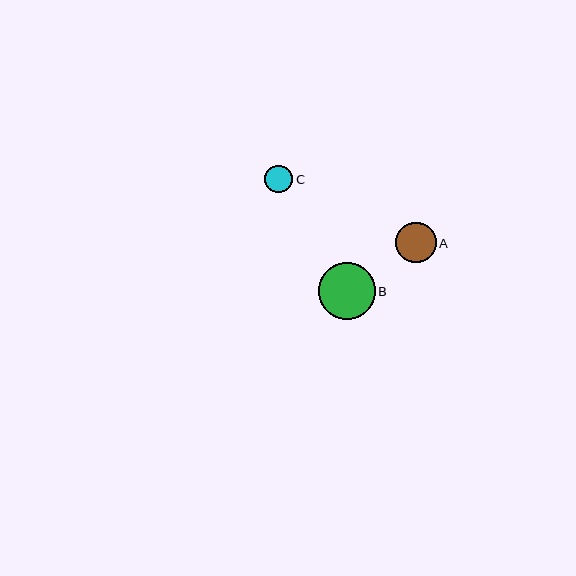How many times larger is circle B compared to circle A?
Circle B is approximately 1.4 times the size of circle A.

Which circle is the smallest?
Circle C is the smallest with a size of approximately 28 pixels.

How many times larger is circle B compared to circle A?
Circle B is approximately 1.4 times the size of circle A.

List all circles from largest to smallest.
From largest to smallest: B, A, C.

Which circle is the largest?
Circle B is the largest with a size of approximately 57 pixels.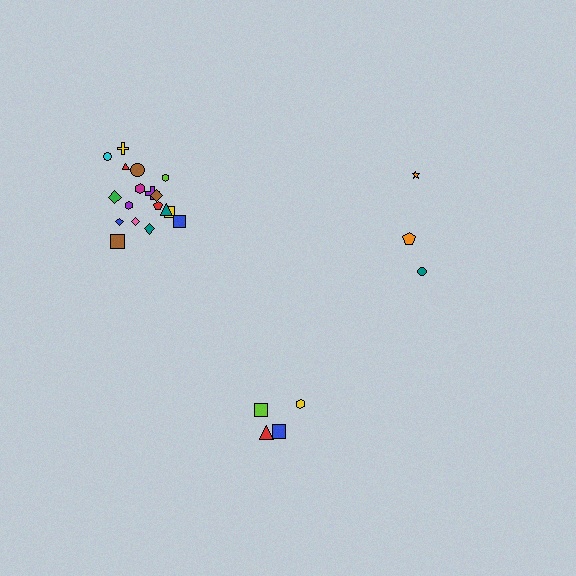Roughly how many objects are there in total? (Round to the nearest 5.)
Roughly 25 objects in total.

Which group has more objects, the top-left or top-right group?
The top-left group.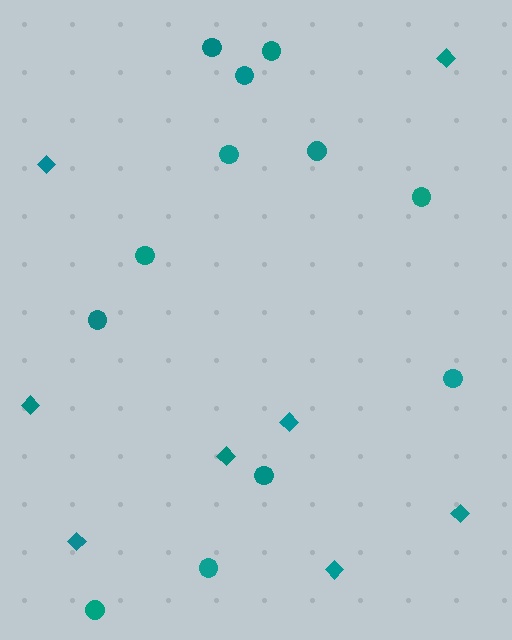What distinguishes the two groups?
There are 2 groups: one group of diamonds (8) and one group of circles (12).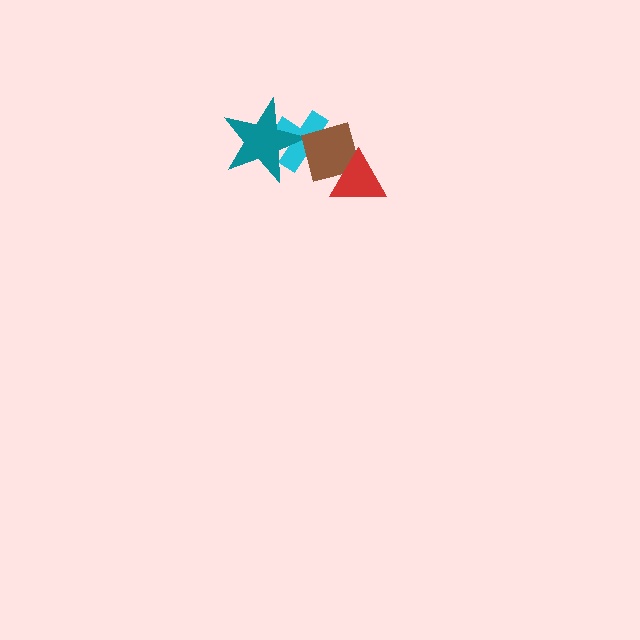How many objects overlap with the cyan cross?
2 objects overlap with the cyan cross.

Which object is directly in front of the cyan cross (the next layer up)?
The teal star is directly in front of the cyan cross.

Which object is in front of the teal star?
The brown diamond is in front of the teal star.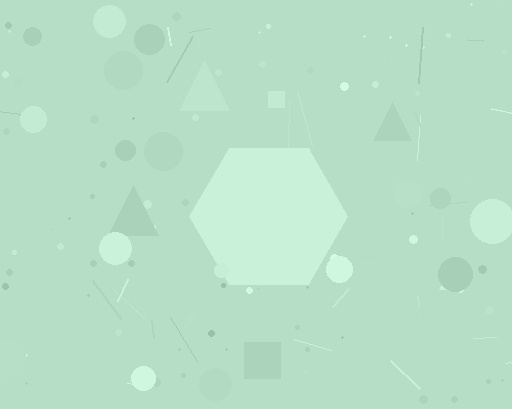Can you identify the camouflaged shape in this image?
The camouflaged shape is a hexagon.